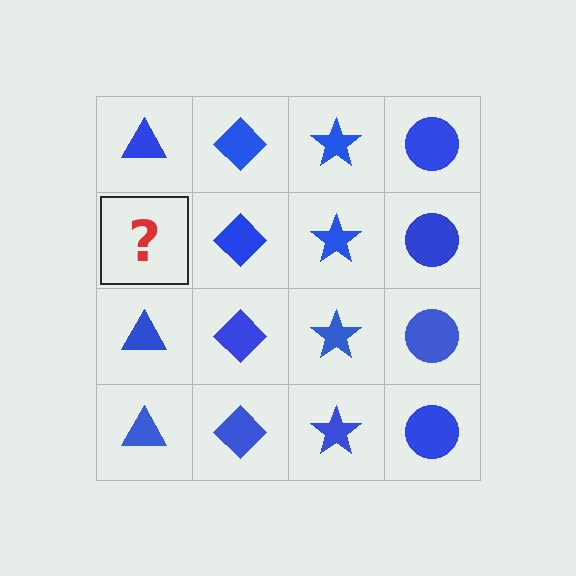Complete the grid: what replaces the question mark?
The question mark should be replaced with a blue triangle.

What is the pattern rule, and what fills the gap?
The rule is that each column has a consistent shape. The gap should be filled with a blue triangle.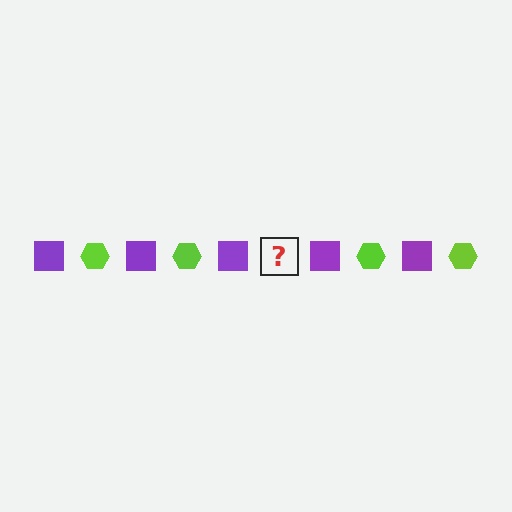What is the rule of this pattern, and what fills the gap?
The rule is that the pattern alternates between purple square and lime hexagon. The gap should be filled with a lime hexagon.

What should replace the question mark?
The question mark should be replaced with a lime hexagon.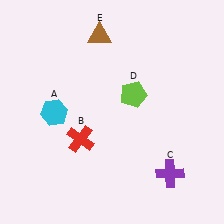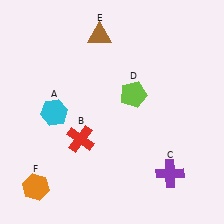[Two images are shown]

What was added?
An orange hexagon (F) was added in Image 2.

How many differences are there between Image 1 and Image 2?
There is 1 difference between the two images.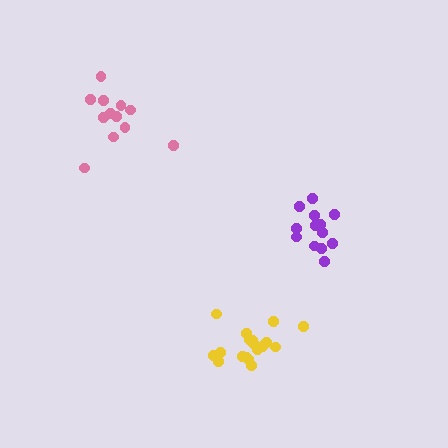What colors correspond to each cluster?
The clusters are colored: pink, yellow, purple.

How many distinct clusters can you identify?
There are 3 distinct clusters.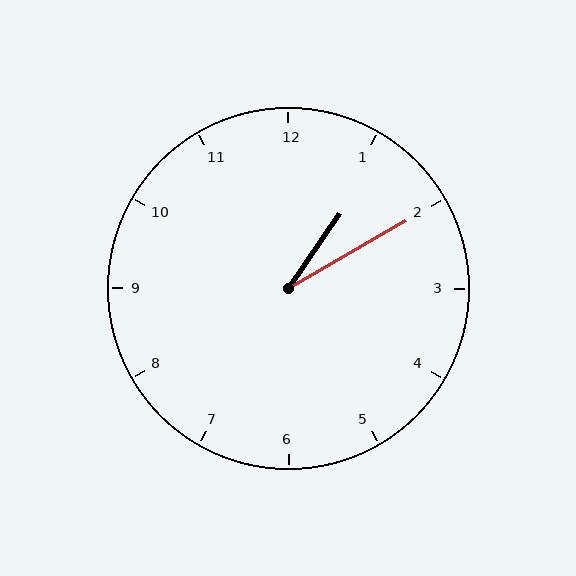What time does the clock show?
1:10.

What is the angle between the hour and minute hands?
Approximately 25 degrees.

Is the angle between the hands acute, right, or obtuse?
It is acute.